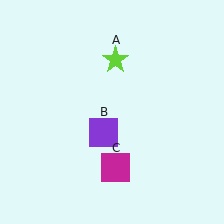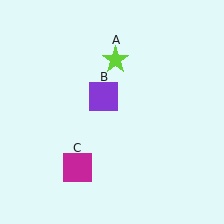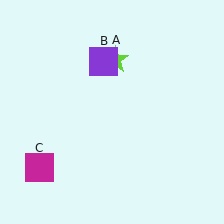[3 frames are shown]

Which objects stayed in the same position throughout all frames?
Lime star (object A) remained stationary.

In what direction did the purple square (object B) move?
The purple square (object B) moved up.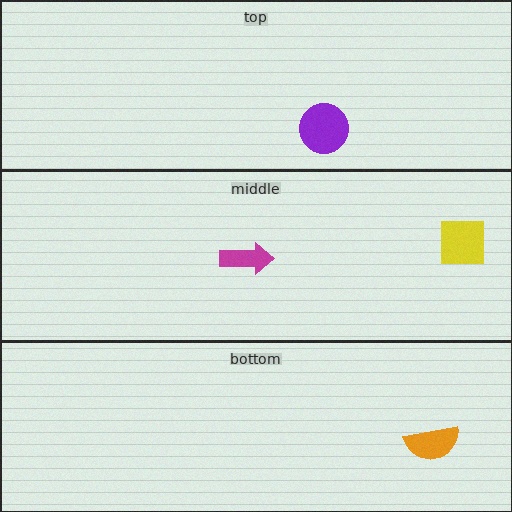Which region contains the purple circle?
The top region.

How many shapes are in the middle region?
2.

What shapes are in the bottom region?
The orange semicircle.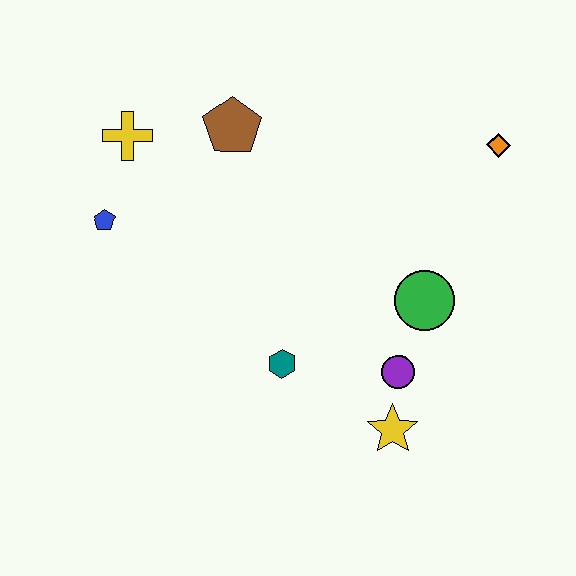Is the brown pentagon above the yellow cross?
Yes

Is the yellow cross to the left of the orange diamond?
Yes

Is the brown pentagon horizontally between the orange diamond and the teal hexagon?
No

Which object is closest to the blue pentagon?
The yellow cross is closest to the blue pentagon.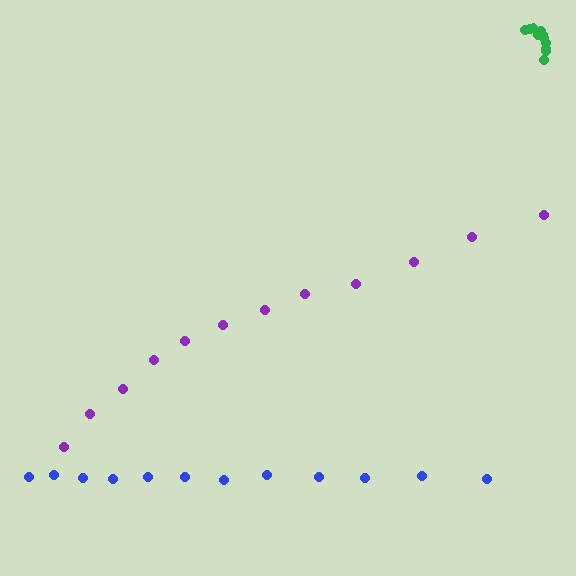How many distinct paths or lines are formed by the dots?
There are 3 distinct paths.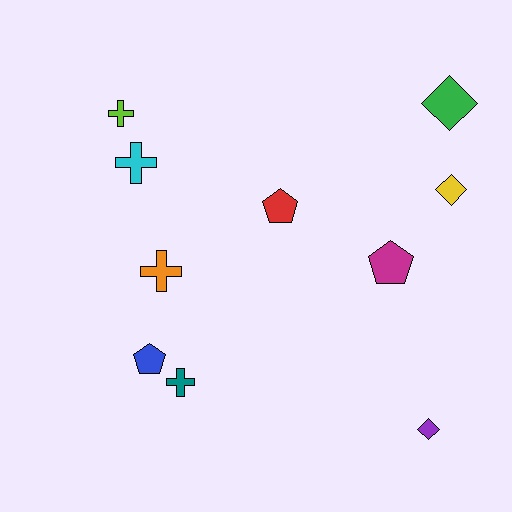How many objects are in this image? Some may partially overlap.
There are 10 objects.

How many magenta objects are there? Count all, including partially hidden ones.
There is 1 magenta object.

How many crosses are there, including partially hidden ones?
There are 4 crosses.